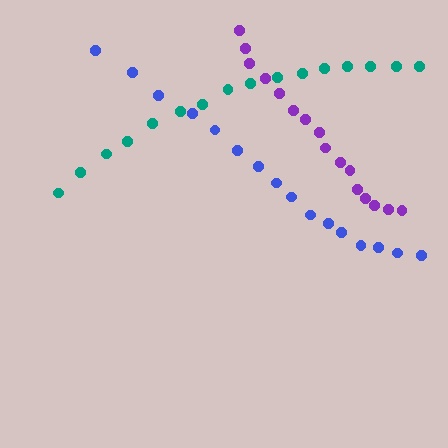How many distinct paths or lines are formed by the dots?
There are 3 distinct paths.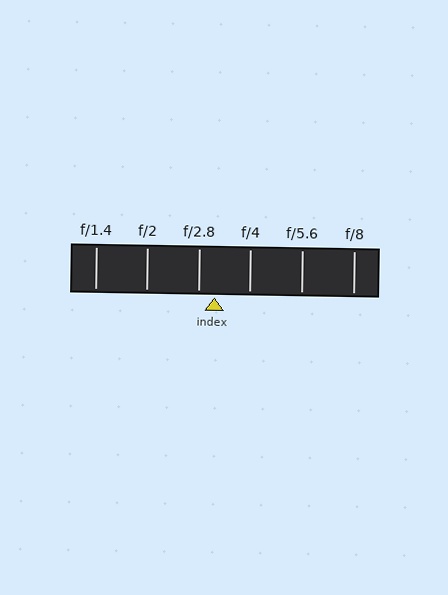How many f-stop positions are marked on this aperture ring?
There are 6 f-stop positions marked.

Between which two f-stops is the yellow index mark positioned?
The index mark is between f/2.8 and f/4.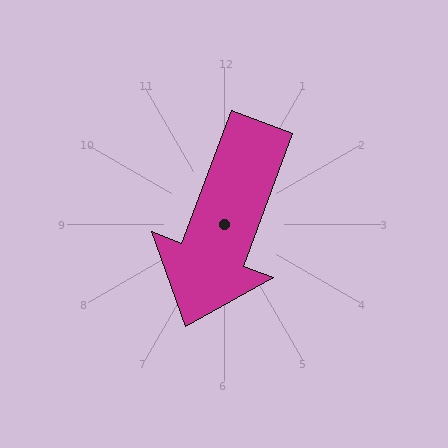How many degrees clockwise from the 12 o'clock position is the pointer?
Approximately 200 degrees.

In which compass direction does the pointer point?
South.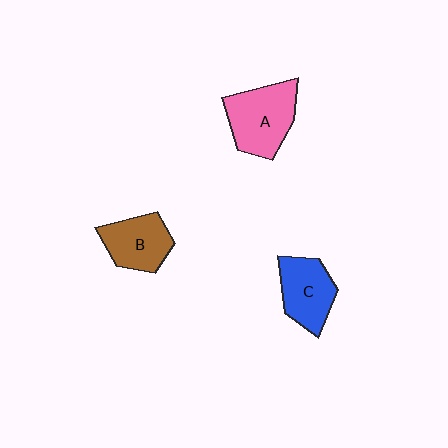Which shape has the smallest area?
Shape B (brown).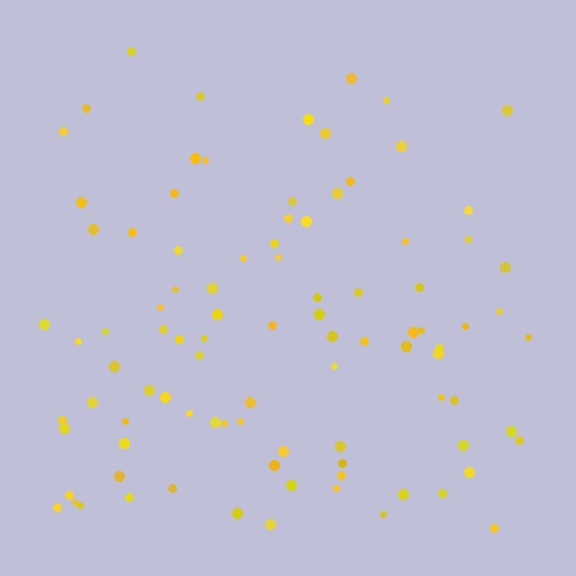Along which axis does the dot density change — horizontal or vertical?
Vertical.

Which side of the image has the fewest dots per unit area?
The top.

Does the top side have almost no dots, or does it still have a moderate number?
Still a moderate number, just noticeably fewer than the bottom.